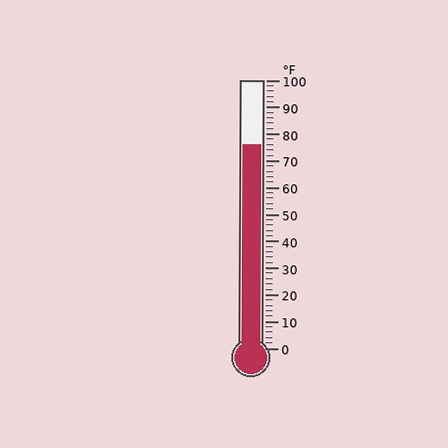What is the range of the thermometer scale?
The thermometer scale ranges from 0°F to 100°F.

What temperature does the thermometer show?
The thermometer shows approximately 76°F.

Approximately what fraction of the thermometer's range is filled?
The thermometer is filled to approximately 75% of its range.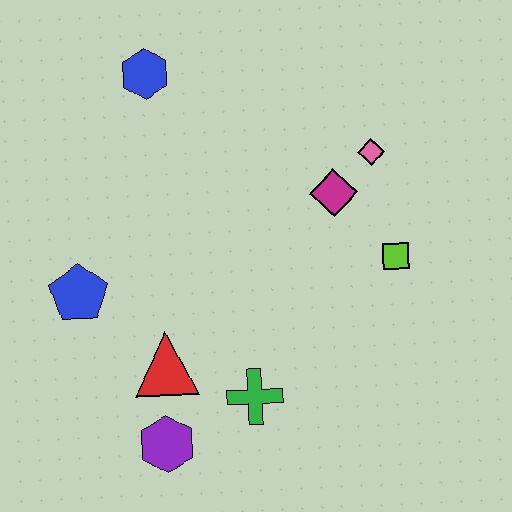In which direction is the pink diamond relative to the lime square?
The pink diamond is above the lime square.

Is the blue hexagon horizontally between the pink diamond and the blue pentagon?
Yes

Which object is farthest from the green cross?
The blue hexagon is farthest from the green cross.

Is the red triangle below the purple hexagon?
No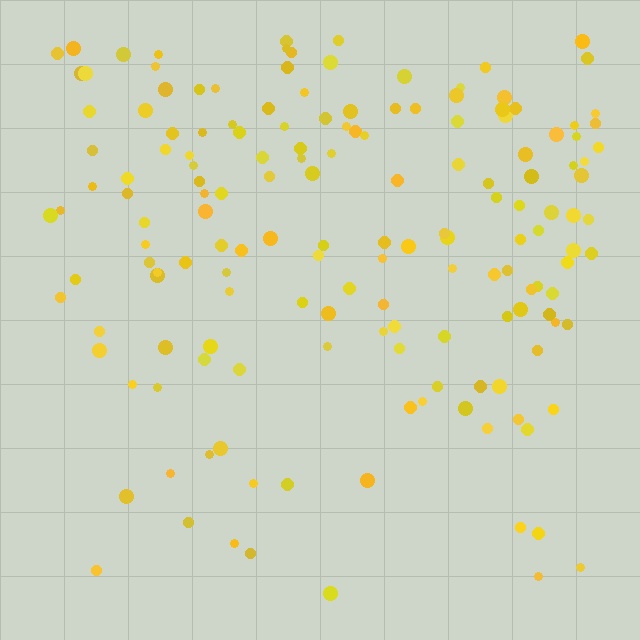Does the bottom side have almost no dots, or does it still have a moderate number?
Still a moderate number, just noticeably fewer than the top.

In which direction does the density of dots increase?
From bottom to top, with the top side densest.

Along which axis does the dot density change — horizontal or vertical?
Vertical.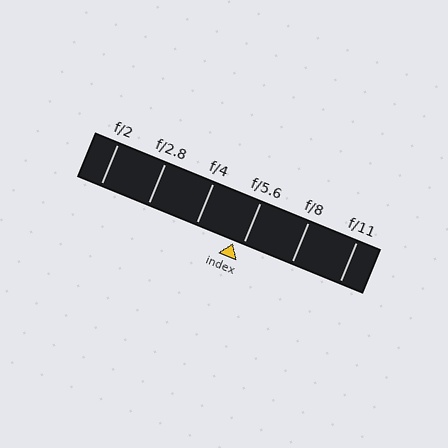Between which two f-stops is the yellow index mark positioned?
The index mark is between f/4 and f/5.6.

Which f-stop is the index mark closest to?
The index mark is closest to f/5.6.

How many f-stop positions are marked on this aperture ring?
There are 6 f-stop positions marked.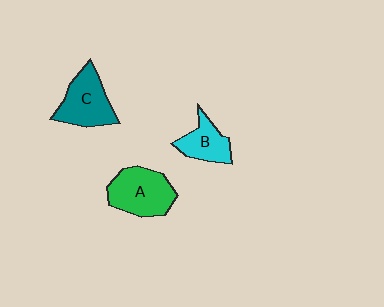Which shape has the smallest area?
Shape B (cyan).